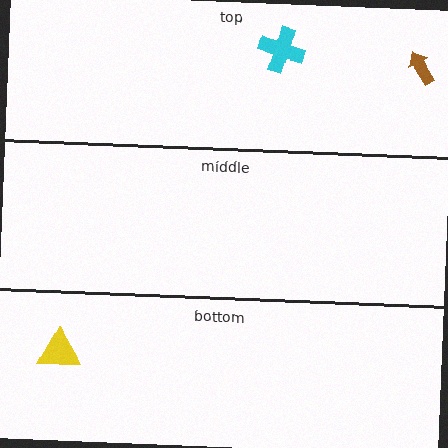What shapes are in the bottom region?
The yellow triangle.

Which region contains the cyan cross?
The top region.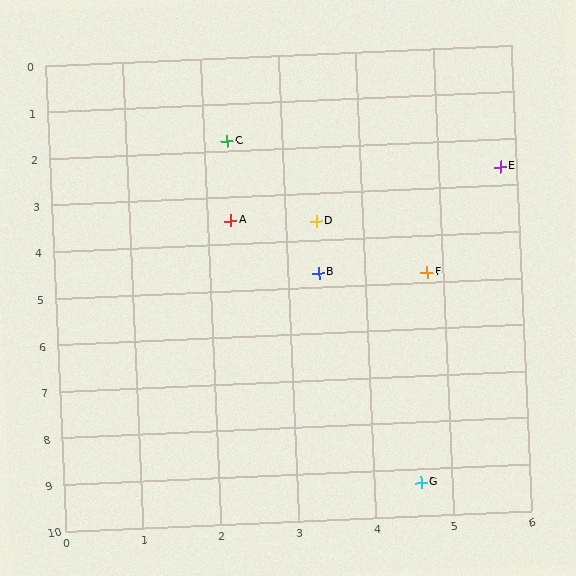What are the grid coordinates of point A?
Point A is at approximately (2.3, 3.5).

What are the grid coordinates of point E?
Point E is at approximately (5.8, 2.6).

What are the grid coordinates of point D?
Point D is at approximately (3.4, 3.6).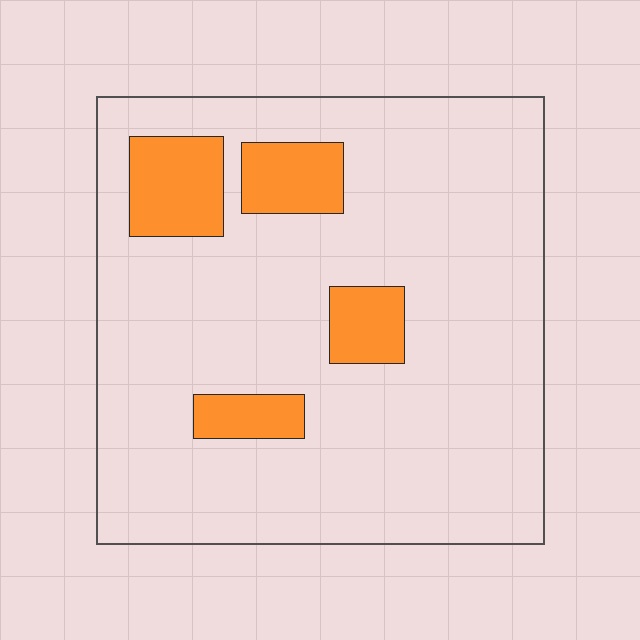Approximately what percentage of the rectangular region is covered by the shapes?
Approximately 15%.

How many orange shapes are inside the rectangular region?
4.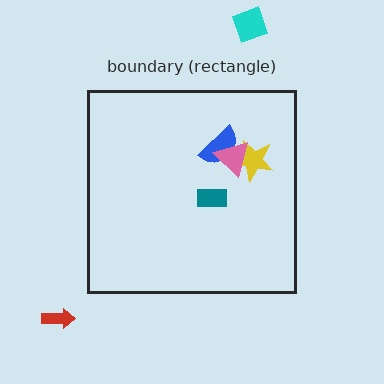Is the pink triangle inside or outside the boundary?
Inside.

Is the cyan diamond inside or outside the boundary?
Outside.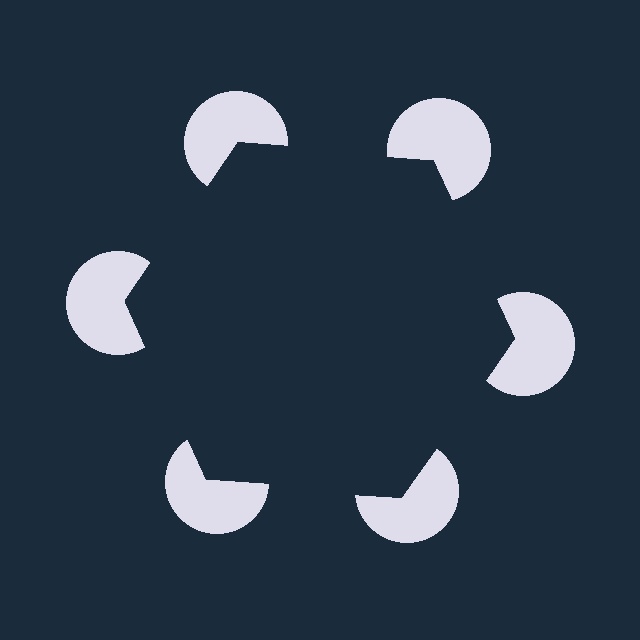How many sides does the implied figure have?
6 sides.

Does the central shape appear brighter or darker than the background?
It typically appears slightly darker than the background, even though no actual brightness change is drawn.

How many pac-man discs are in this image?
There are 6 — one at each vertex of the illusory hexagon.